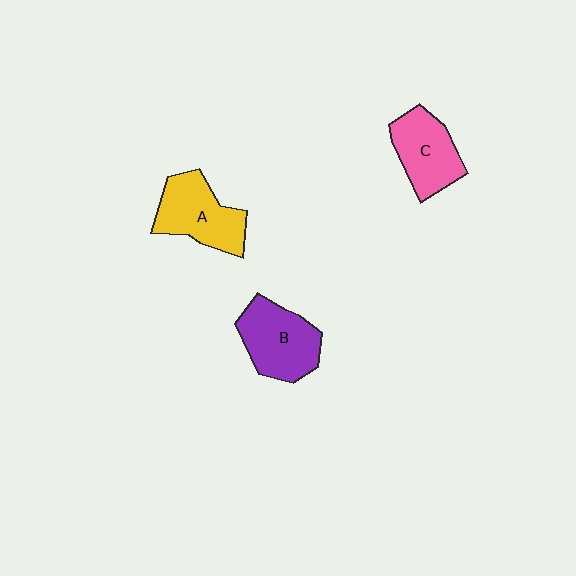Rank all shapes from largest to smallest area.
From largest to smallest: B (purple), A (yellow), C (pink).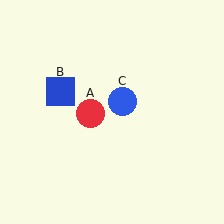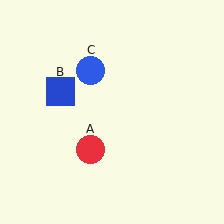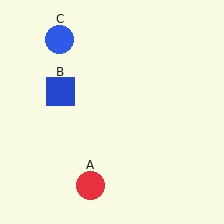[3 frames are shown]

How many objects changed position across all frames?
2 objects changed position: red circle (object A), blue circle (object C).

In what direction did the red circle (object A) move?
The red circle (object A) moved down.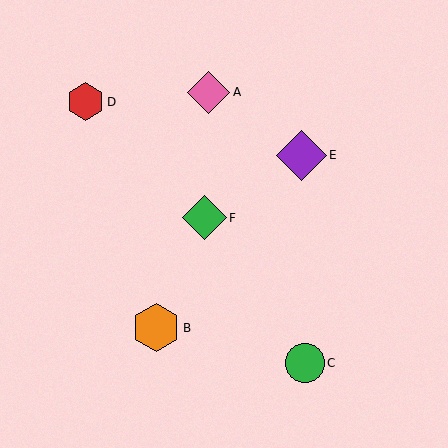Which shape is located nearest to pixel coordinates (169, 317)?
The orange hexagon (labeled B) at (156, 328) is nearest to that location.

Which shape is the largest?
The purple diamond (labeled E) is the largest.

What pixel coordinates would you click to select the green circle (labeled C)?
Click at (305, 363) to select the green circle C.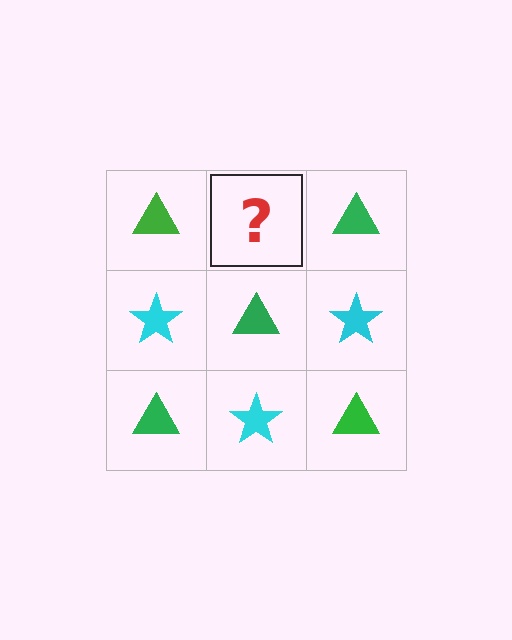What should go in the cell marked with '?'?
The missing cell should contain a cyan star.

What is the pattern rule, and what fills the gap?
The rule is that it alternates green triangle and cyan star in a checkerboard pattern. The gap should be filled with a cyan star.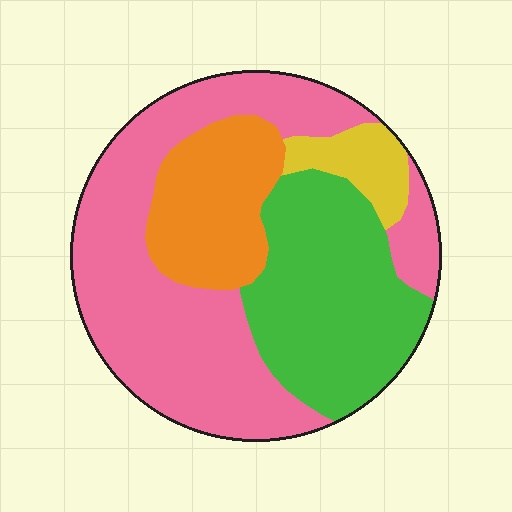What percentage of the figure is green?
Green takes up about one quarter (1/4) of the figure.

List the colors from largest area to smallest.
From largest to smallest: pink, green, orange, yellow.